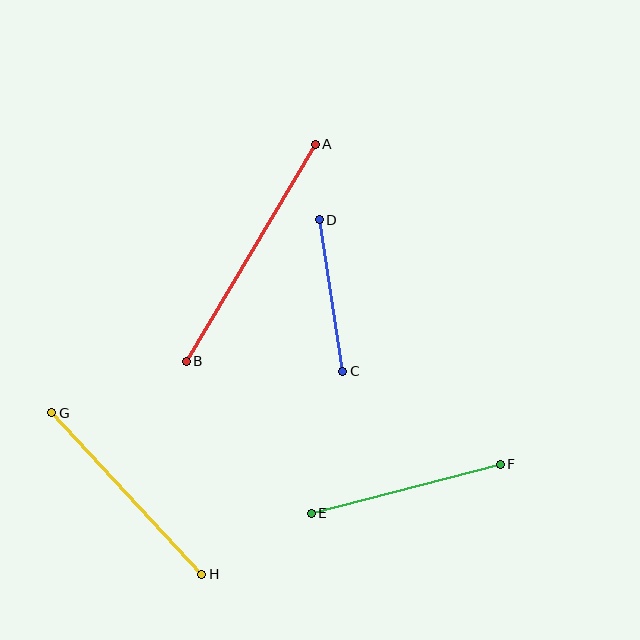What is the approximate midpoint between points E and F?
The midpoint is at approximately (406, 489) pixels.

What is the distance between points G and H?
The distance is approximately 220 pixels.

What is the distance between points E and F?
The distance is approximately 195 pixels.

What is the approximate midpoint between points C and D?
The midpoint is at approximately (331, 296) pixels.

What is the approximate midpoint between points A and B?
The midpoint is at approximately (251, 253) pixels.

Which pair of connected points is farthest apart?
Points A and B are farthest apart.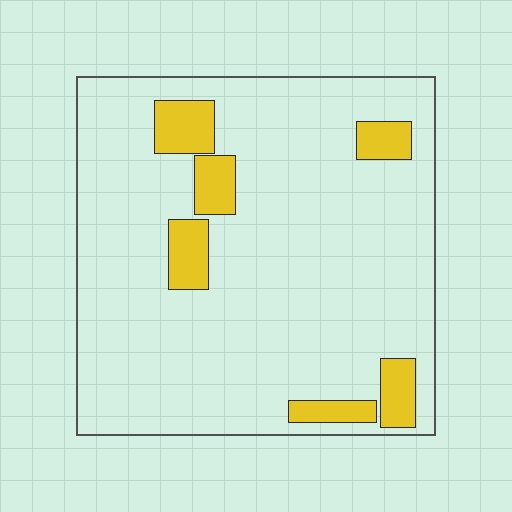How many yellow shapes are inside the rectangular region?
6.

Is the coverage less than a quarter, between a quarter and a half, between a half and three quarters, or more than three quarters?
Less than a quarter.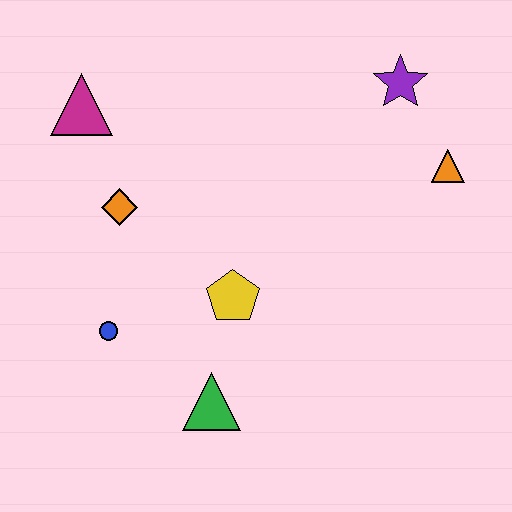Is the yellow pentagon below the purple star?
Yes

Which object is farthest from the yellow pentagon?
The purple star is farthest from the yellow pentagon.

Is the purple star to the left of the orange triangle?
Yes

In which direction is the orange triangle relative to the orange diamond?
The orange triangle is to the right of the orange diamond.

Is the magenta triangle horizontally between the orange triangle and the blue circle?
No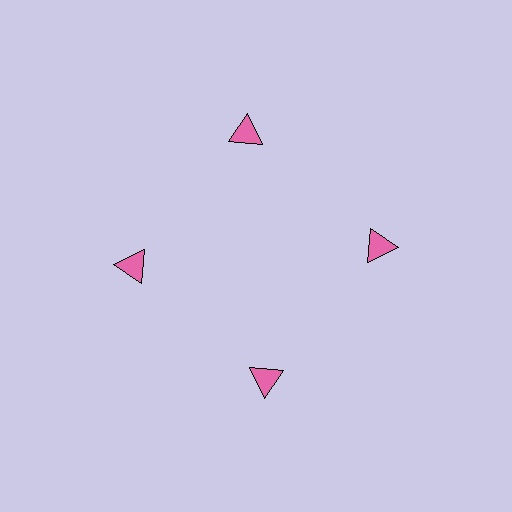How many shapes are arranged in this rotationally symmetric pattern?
There are 4 shapes, arranged in 4 groups of 1.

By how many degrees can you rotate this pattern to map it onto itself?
The pattern maps onto itself every 90 degrees of rotation.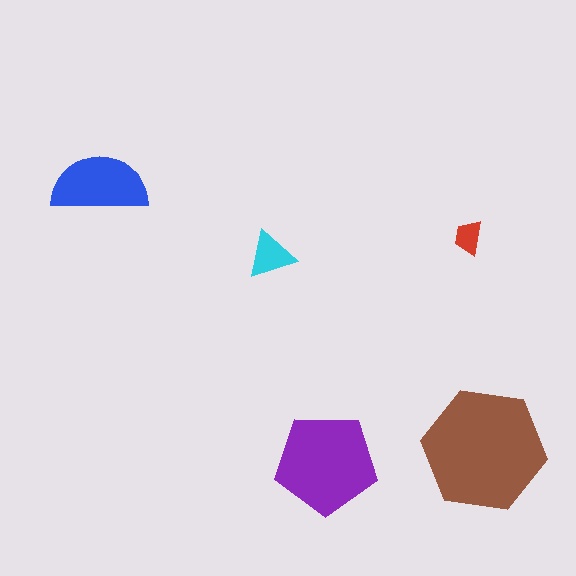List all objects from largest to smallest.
The brown hexagon, the purple pentagon, the blue semicircle, the cyan triangle, the red trapezoid.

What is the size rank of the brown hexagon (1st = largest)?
1st.